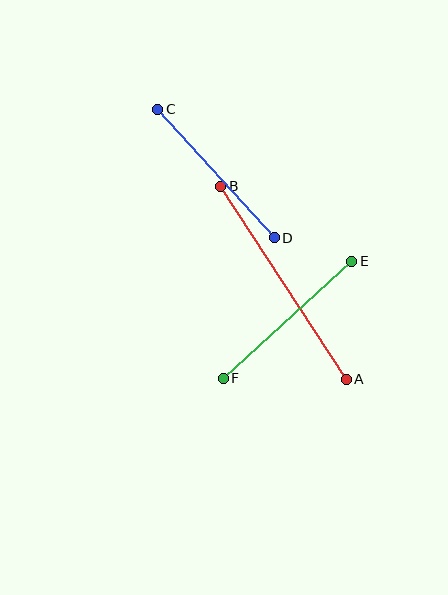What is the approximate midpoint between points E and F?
The midpoint is at approximately (287, 320) pixels.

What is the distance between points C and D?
The distance is approximately 174 pixels.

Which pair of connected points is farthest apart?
Points A and B are farthest apart.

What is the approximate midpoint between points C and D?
The midpoint is at approximately (216, 173) pixels.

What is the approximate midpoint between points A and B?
The midpoint is at approximately (284, 283) pixels.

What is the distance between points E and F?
The distance is approximately 174 pixels.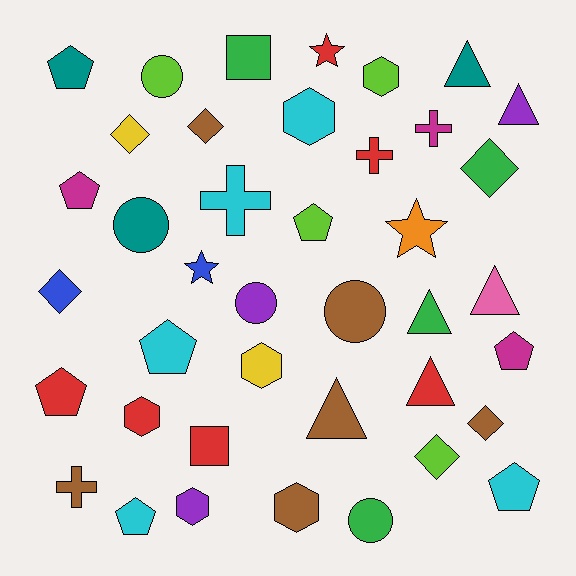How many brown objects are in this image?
There are 6 brown objects.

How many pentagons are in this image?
There are 8 pentagons.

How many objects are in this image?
There are 40 objects.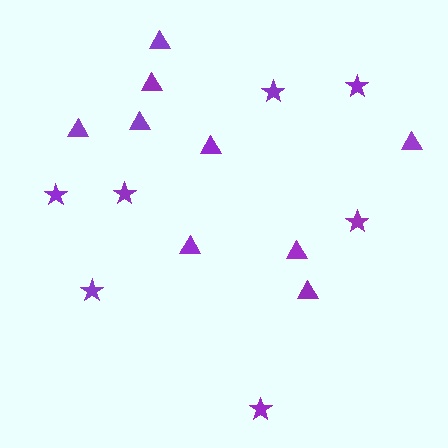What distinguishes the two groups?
There are 2 groups: one group of triangles (9) and one group of stars (7).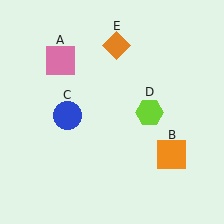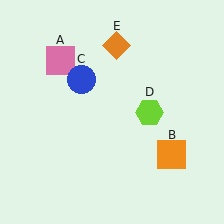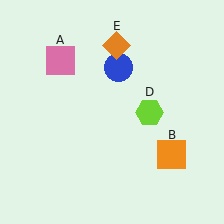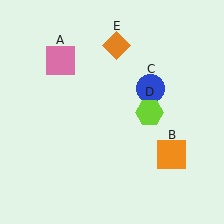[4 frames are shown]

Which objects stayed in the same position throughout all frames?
Pink square (object A) and orange square (object B) and lime hexagon (object D) and orange diamond (object E) remained stationary.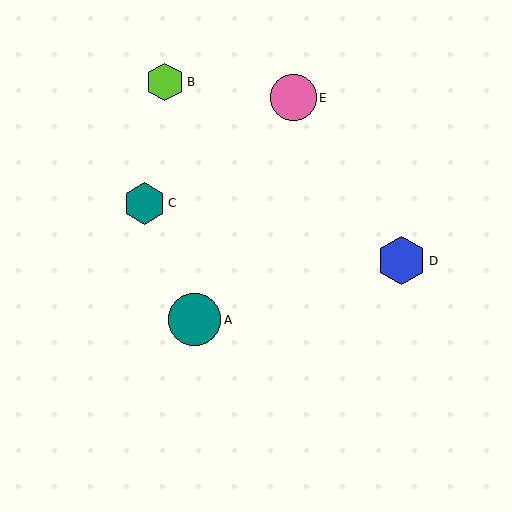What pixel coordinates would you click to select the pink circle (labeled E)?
Click at (293, 98) to select the pink circle E.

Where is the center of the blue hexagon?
The center of the blue hexagon is at (402, 261).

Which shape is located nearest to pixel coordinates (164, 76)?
The lime hexagon (labeled B) at (165, 82) is nearest to that location.